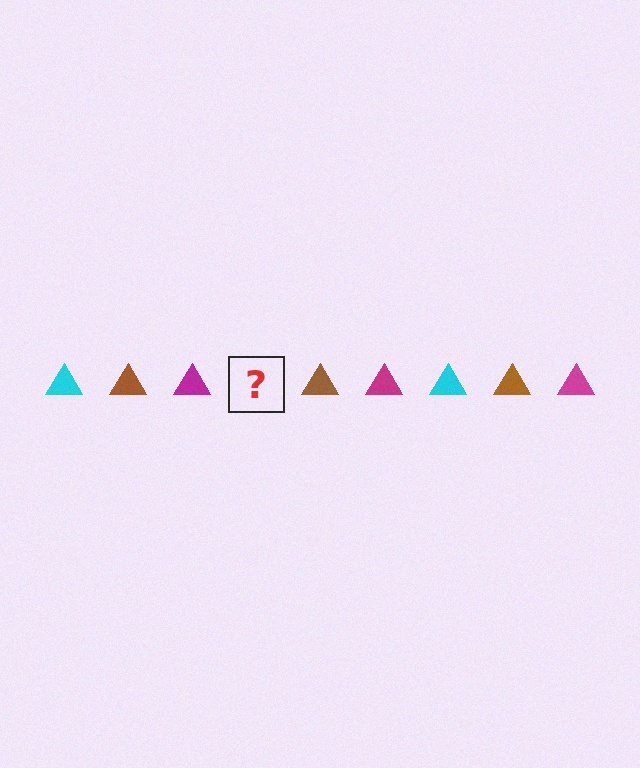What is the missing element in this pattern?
The missing element is a cyan triangle.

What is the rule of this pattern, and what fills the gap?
The rule is that the pattern cycles through cyan, brown, magenta triangles. The gap should be filled with a cyan triangle.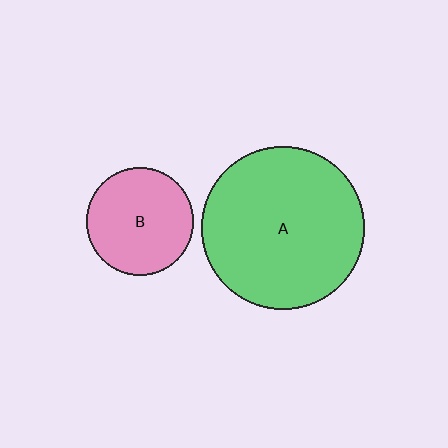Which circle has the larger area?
Circle A (green).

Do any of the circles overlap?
No, none of the circles overlap.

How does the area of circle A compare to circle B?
Approximately 2.3 times.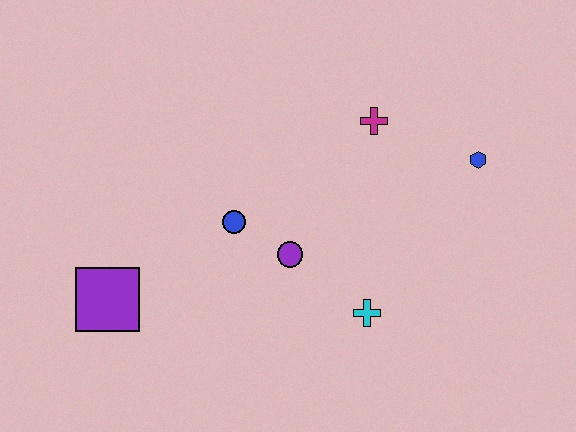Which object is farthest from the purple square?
The blue hexagon is farthest from the purple square.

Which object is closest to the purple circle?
The blue circle is closest to the purple circle.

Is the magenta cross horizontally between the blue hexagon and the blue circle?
Yes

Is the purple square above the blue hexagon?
No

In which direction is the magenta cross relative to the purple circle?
The magenta cross is above the purple circle.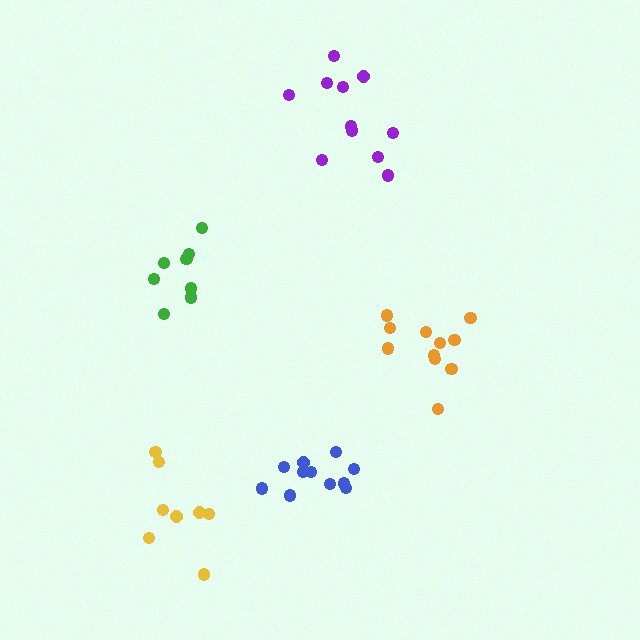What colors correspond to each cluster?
The clusters are colored: yellow, blue, purple, orange, green.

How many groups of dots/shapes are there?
There are 5 groups.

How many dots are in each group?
Group 1: 8 dots, Group 2: 11 dots, Group 3: 11 dots, Group 4: 11 dots, Group 5: 8 dots (49 total).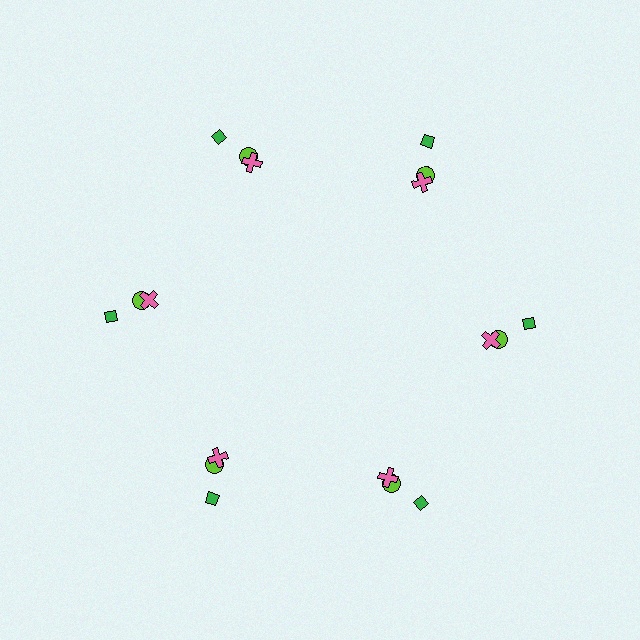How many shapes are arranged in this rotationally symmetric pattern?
There are 18 shapes, arranged in 6 groups of 3.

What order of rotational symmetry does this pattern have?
This pattern has 6-fold rotational symmetry.